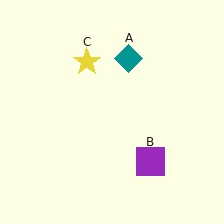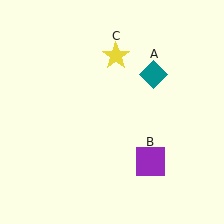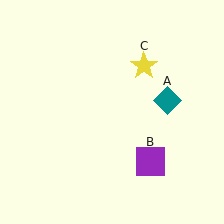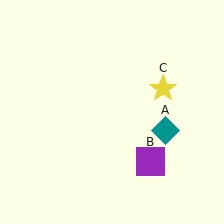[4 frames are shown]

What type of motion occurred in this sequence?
The teal diamond (object A), yellow star (object C) rotated clockwise around the center of the scene.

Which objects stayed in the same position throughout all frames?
Purple square (object B) remained stationary.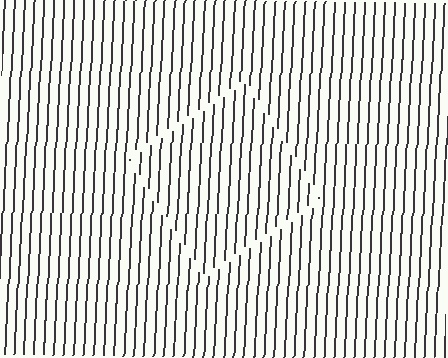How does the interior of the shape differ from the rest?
The interior of the shape contains the same grating, shifted by half a period — the contour is defined by the phase discontinuity where line-ends from the inner and outer gratings abut.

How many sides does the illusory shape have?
4 sides — the line-ends trace a square.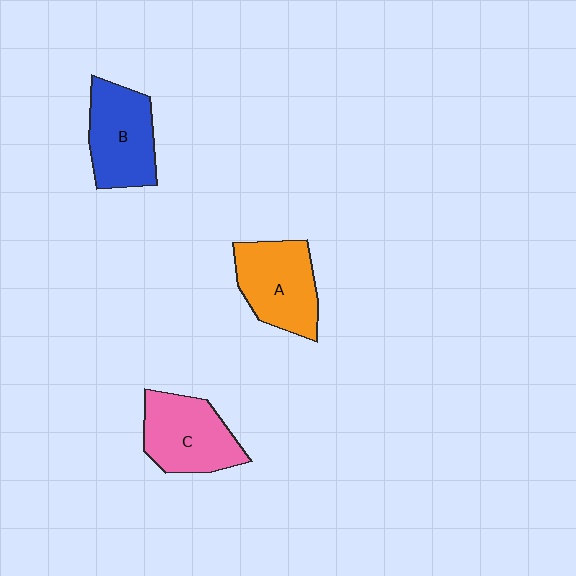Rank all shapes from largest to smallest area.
From largest to smallest: A (orange), B (blue), C (pink).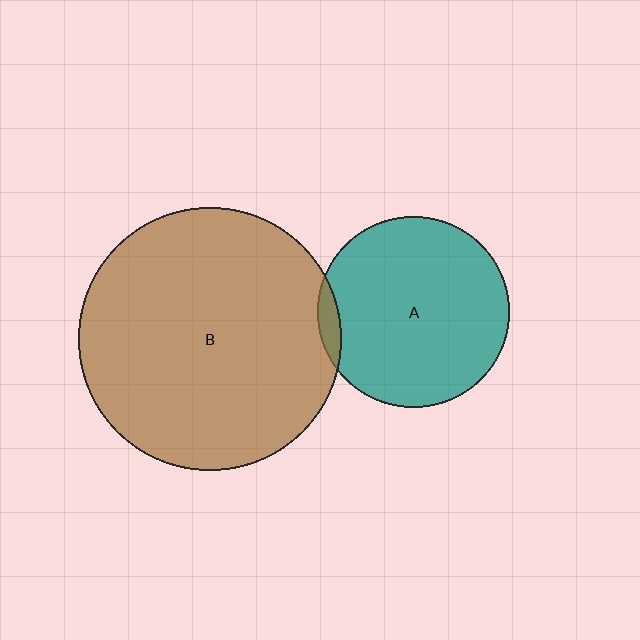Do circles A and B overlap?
Yes.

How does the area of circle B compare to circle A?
Approximately 1.9 times.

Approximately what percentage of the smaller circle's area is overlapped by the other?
Approximately 5%.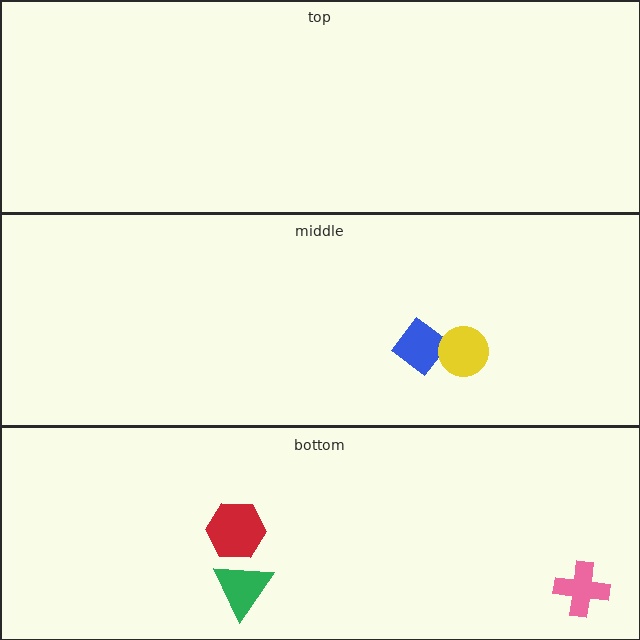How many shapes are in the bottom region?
3.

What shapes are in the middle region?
The blue diamond, the yellow circle.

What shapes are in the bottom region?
The pink cross, the green triangle, the red hexagon.